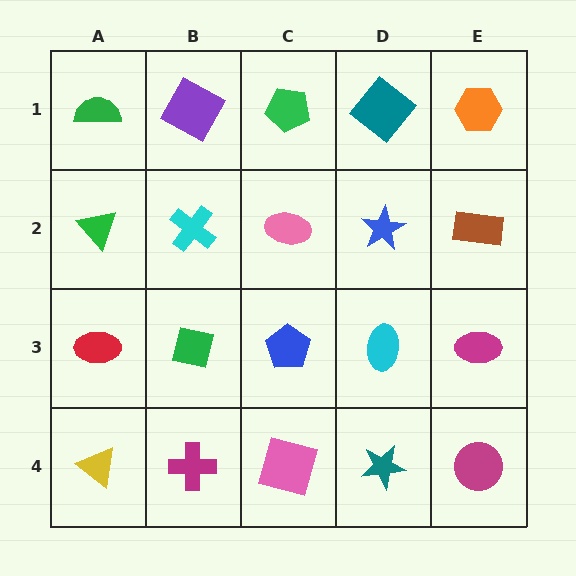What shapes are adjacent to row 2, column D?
A teal diamond (row 1, column D), a cyan ellipse (row 3, column D), a pink ellipse (row 2, column C), a brown rectangle (row 2, column E).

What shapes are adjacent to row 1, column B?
A cyan cross (row 2, column B), a green semicircle (row 1, column A), a green pentagon (row 1, column C).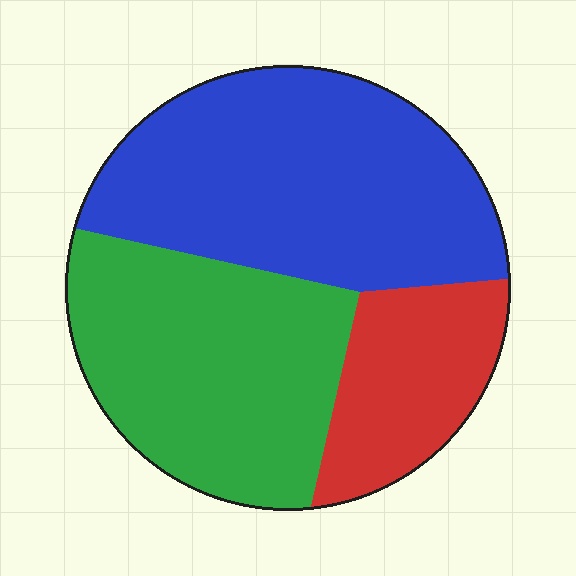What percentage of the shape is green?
Green covers about 35% of the shape.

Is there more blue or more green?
Blue.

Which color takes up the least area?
Red, at roughly 20%.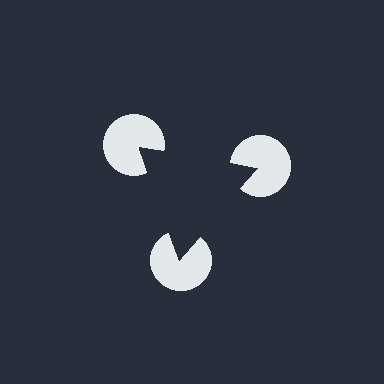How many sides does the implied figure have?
3 sides.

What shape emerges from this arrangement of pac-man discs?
An illusory triangle — its edges are inferred from the aligned wedge cuts in the pac-man discs, not physically drawn.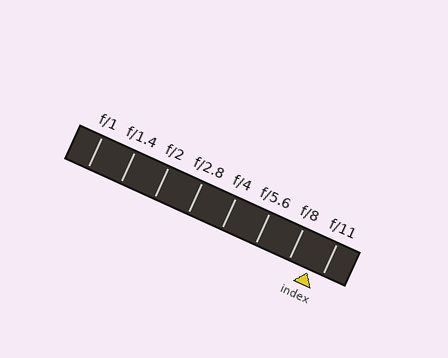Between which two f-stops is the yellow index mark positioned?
The index mark is between f/8 and f/11.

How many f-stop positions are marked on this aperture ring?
There are 8 f-stop positions marked.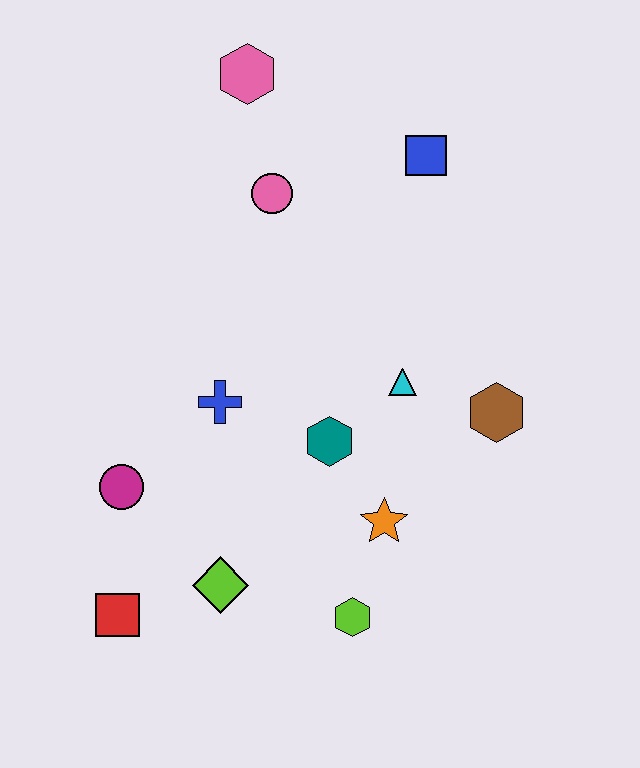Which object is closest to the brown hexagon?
The cyan triangle is closest to the brown hexagon.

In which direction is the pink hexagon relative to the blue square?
The pink hexagon is to the left of the blue square.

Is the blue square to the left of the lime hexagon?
No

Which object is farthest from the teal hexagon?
The pink hexagon is farthest from the teal hexagon.